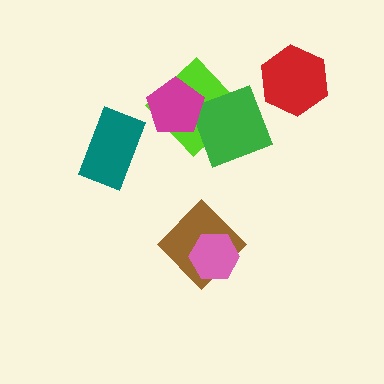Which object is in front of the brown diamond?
The pink hexagon is in front of the brown diamond.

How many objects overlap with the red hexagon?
0 objects overlap with the red hexagon.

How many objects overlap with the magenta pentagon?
2 objects overlap with the magenta pentagon.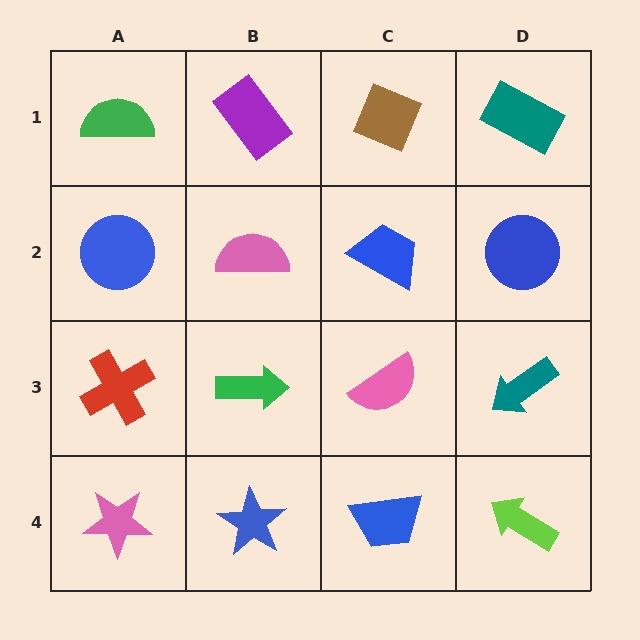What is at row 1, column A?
A green semicircle.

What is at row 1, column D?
A teal rectangle.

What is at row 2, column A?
A blue circle.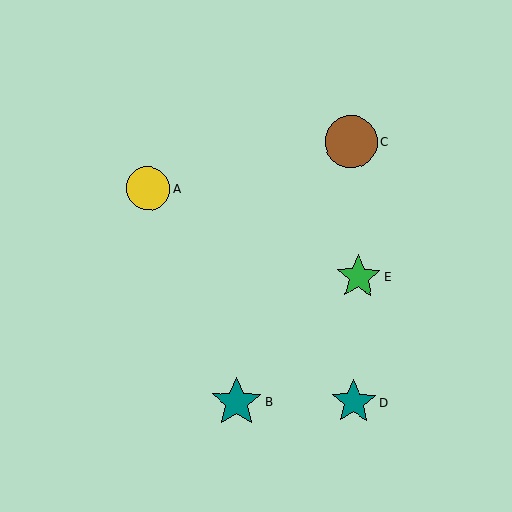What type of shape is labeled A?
Shape A is a yellow circle.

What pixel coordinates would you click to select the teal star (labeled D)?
Click at (354, 402) to select the teal star D.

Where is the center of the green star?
The center of the green star is at (358, 277).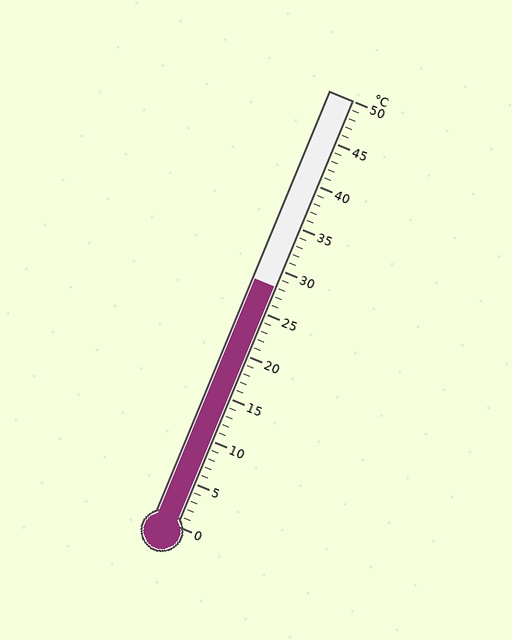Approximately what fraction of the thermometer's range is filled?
The thermometer is filled to approximately 55% of its range.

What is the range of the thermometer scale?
The thermometer scale ranges from 0°C to 50°C.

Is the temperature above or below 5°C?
The temperature is above 5°C.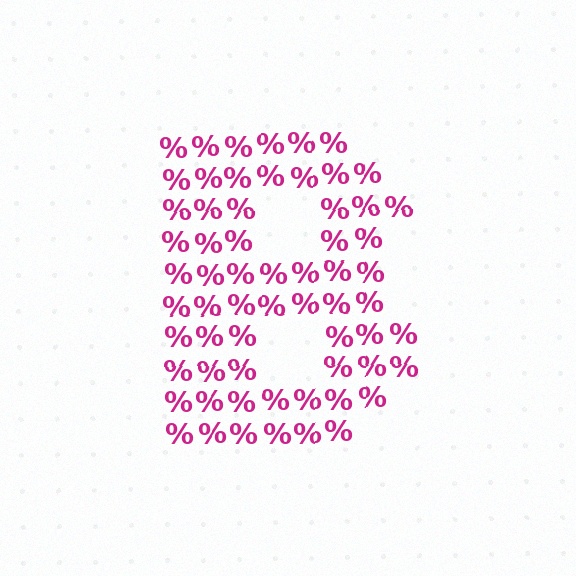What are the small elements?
The small elements are percent signs.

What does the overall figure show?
The overall figure shows the letter B.